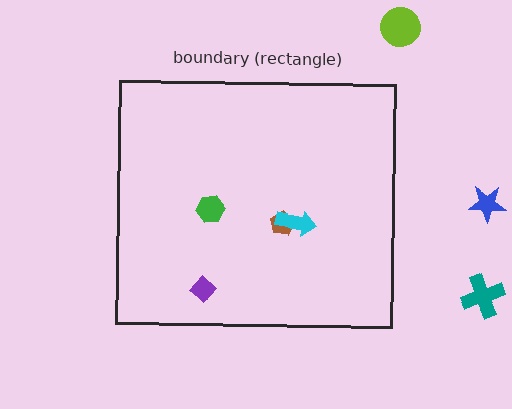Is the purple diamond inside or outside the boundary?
Inside.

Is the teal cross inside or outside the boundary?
Outside.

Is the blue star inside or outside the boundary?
Outside.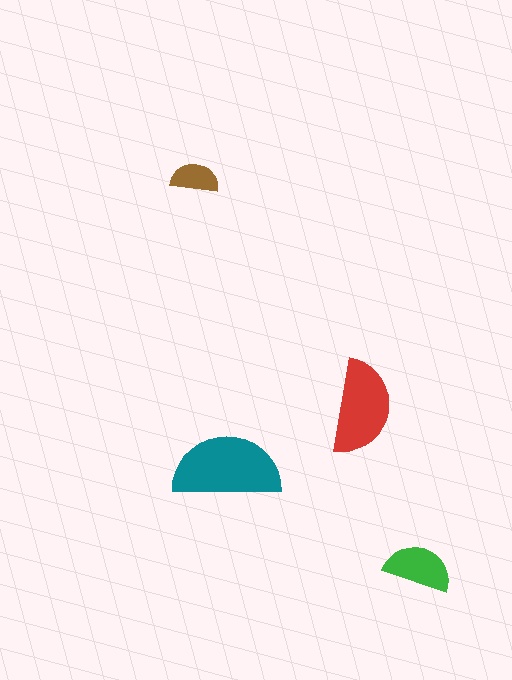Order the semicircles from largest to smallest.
the teal one, the red one, the green one, the brown one.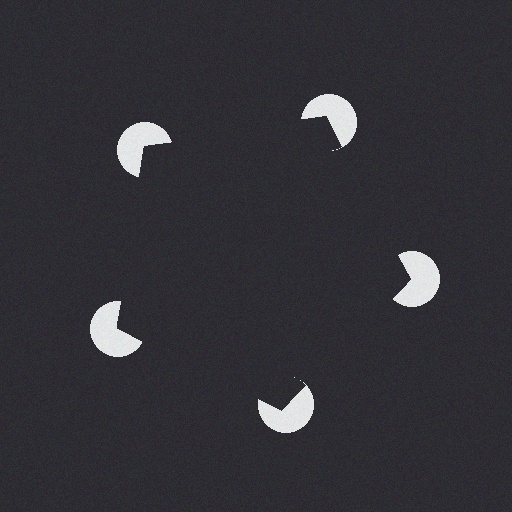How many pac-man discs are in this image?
There are 5 — one at each vertex of the illusory pentagon.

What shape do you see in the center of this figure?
An illusory pentagon — its edges are inferred from the aligned wedge cuts in the pac-man discs, not physically drawn.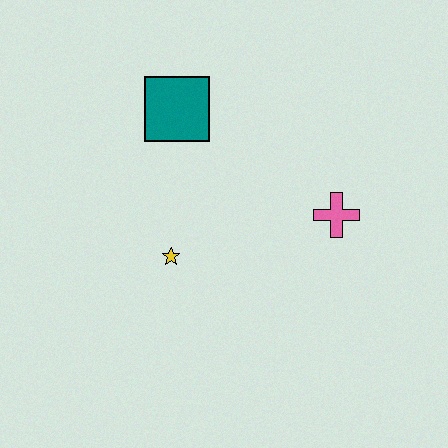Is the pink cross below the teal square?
Yes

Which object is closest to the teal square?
The yellow star is closest to the teal square.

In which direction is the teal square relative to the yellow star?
The teal square is above the yellow star.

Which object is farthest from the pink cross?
The teal square is farthest from the pink cross.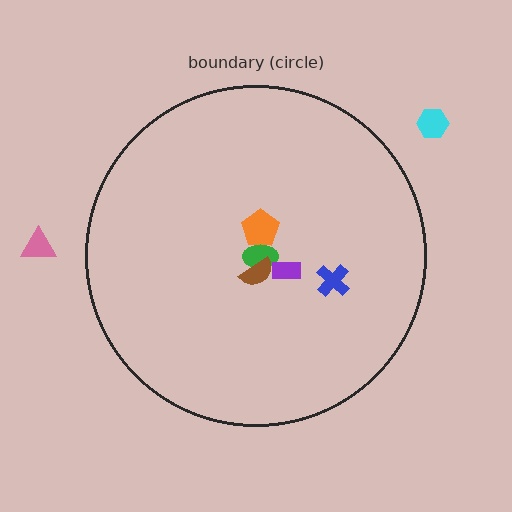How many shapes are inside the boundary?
5 inside, 2 outside.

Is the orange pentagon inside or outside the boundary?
Inside.